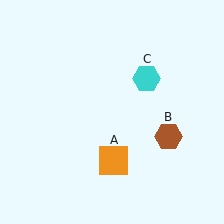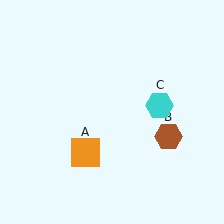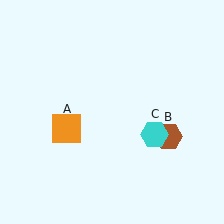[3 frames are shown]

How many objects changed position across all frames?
2 objects changed position: orange square (object A), cyan hexagon (object C).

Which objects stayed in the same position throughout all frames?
Brown hexagon (object B) remained stationary.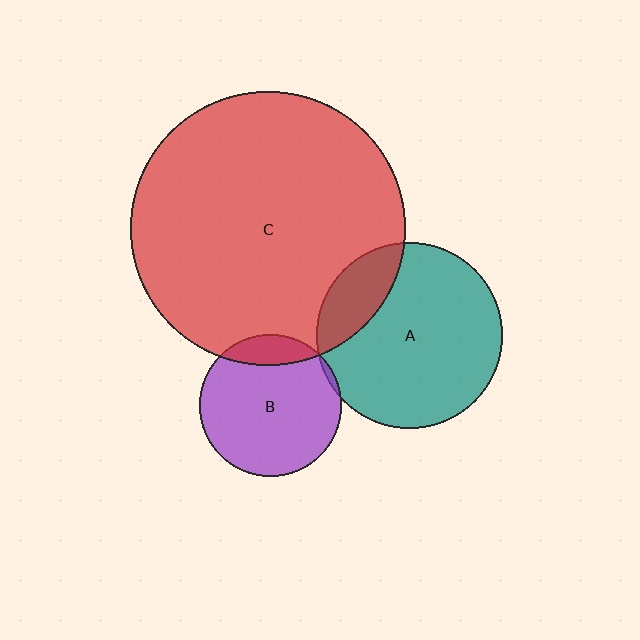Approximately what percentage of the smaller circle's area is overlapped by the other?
Approximately 20%.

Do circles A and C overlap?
Yes.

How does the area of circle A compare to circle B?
Approximately 1.7 times.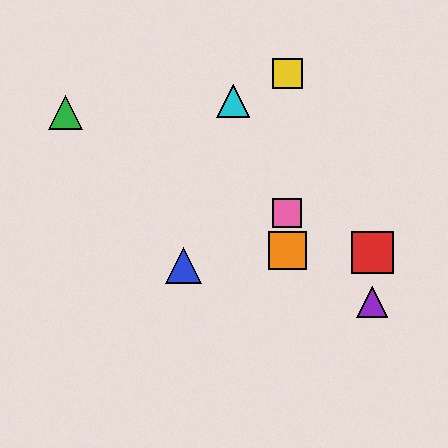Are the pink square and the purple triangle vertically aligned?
No, the pink square is at x≈287 and the purple triangle is at x≈372.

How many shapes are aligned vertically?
3 shapes (the yellow square, the orange square, the pink square) are aligned vertically.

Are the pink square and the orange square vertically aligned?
Yes, both are at x≈287.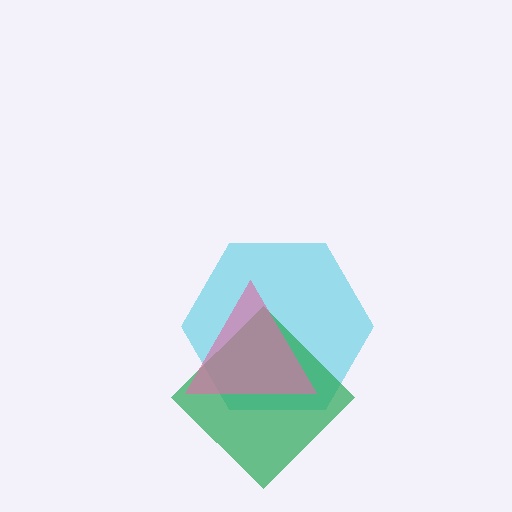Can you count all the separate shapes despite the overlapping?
Yes, there are 3 separate shapes.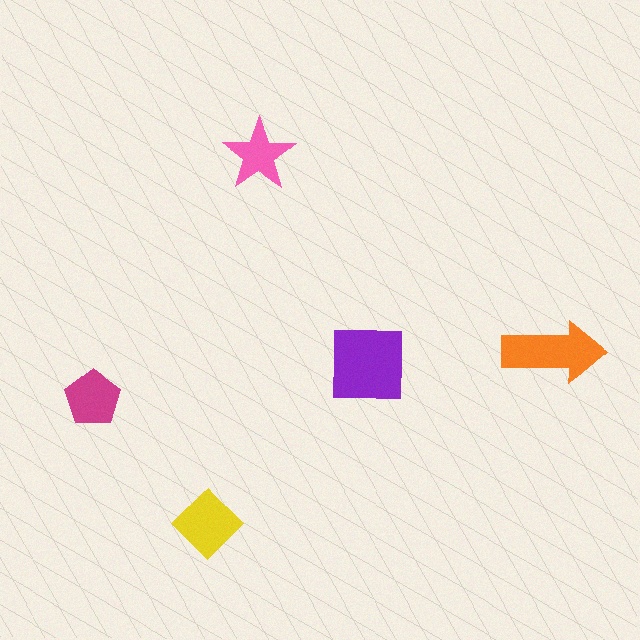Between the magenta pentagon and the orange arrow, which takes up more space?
The orange arrow.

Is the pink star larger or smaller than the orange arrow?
Smaller.